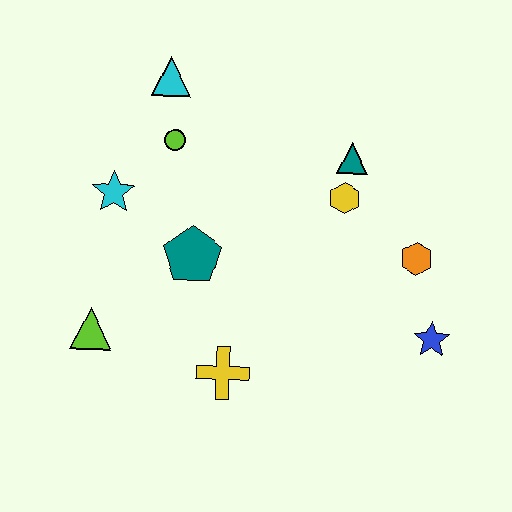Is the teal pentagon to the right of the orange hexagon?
No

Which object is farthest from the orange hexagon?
The lime triangle is farthest from the orange hexagon.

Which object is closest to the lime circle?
The cyan triangle is closest to the lime circle.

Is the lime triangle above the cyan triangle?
No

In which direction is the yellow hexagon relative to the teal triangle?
The yellow hexagon is below the teal triangle.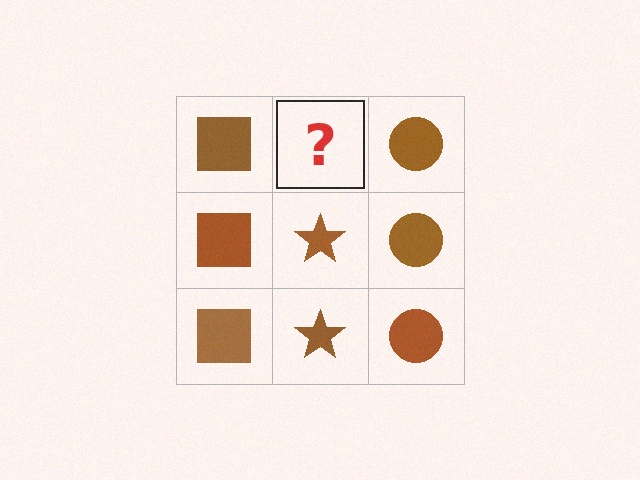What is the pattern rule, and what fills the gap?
The rule is that each column has a consistent shape. The gap should be filled with a brown star.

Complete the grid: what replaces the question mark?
The question mark should be replaced with a brown star.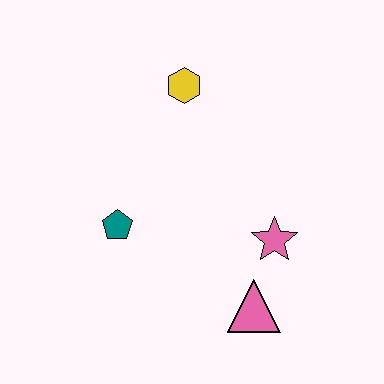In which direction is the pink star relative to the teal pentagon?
The pink star is to the right of the teal pentagon.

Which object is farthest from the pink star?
The yellow hexagon is farthest from the pink star.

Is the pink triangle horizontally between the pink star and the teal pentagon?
Yes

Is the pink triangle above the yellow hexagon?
No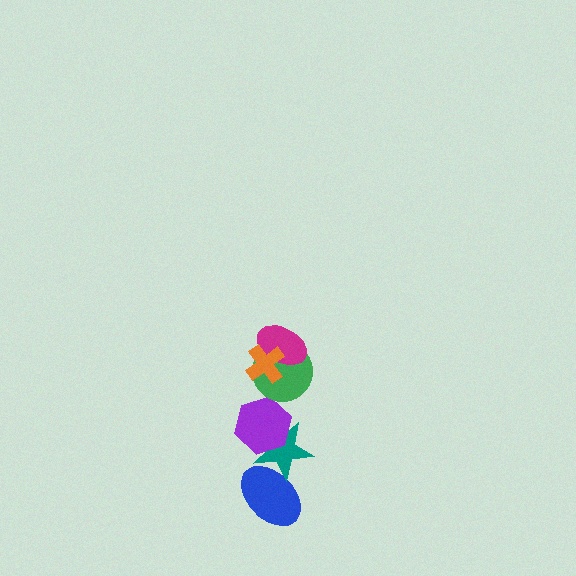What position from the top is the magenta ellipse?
The magenta ellipse is 2nd from the top.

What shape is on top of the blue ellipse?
The teal star is on top of the blue ellipse.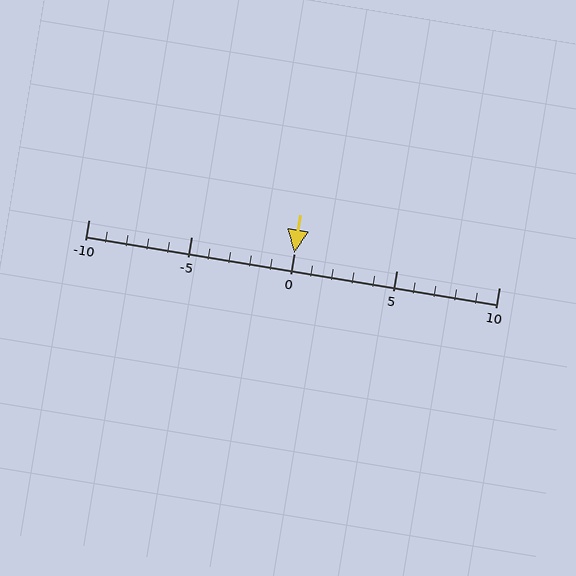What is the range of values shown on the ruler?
The ruler shows values from -10 to 10.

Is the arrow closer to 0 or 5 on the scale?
The arrow is closer to 0.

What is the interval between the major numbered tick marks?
The major tick marks are spaced 5 units apart.